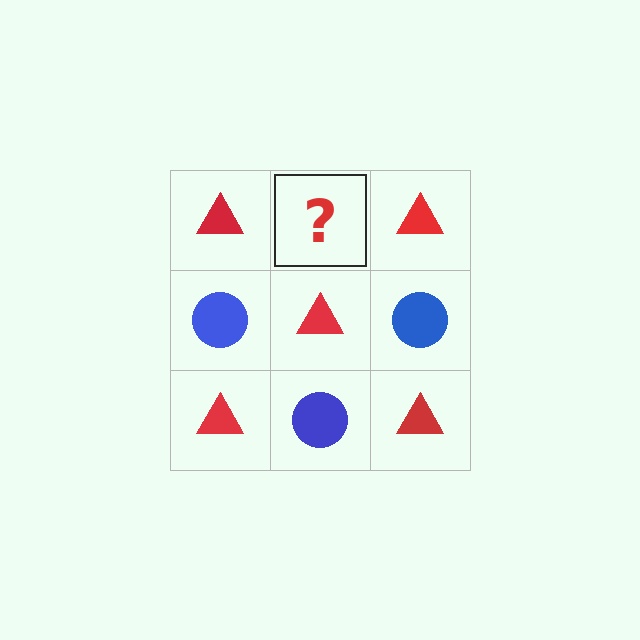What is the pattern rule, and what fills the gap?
The rule is that it alternates red triangle and blue circle in a checkerboard pattern. The gap should be filled with a blue circle.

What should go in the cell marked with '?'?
The missing cell should contain a blue circle.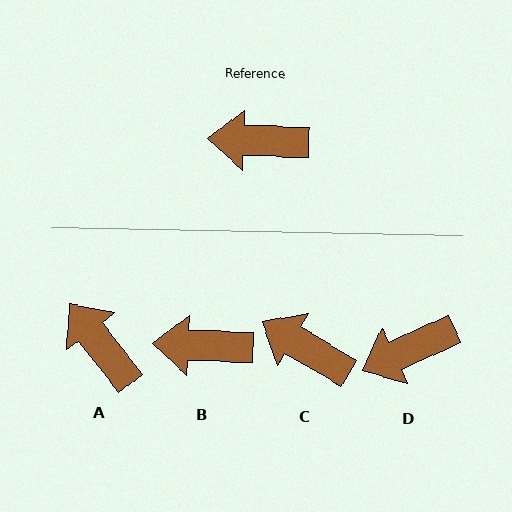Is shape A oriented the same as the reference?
No, it is off by about 50 degrees.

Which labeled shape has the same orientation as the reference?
B.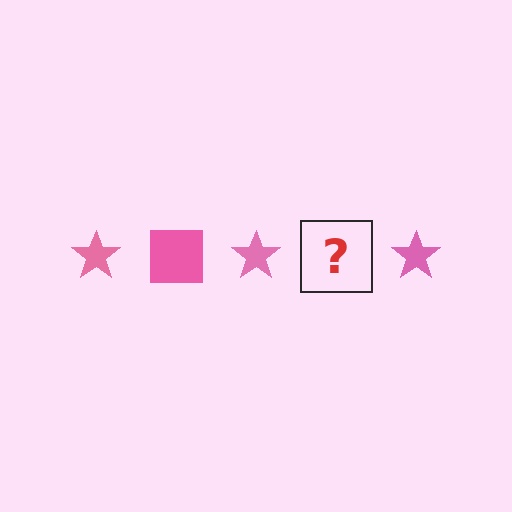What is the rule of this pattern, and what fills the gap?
The rule is that the pattern cycles through star, square shapes in pink. The gap should be filled with a pink square.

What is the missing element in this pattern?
The missing element is a pink square.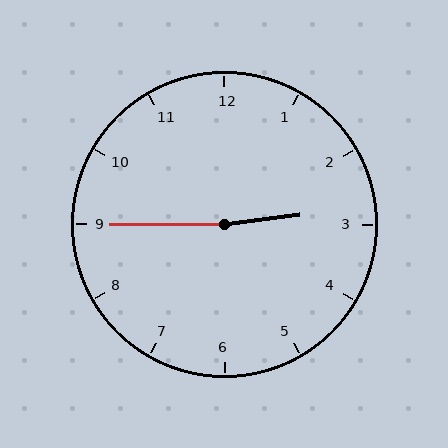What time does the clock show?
2:45.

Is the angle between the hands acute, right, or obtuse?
It is obtuse.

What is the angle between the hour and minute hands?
Approximately 172 degrees.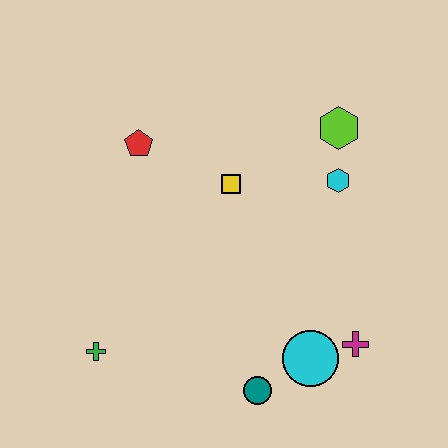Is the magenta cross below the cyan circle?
No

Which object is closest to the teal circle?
The cyan circle is closest to the teal circle.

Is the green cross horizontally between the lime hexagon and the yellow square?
No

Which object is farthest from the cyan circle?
The red pentagon is farthest from the cyan circle.